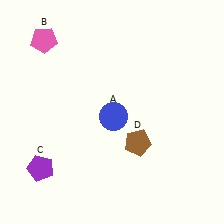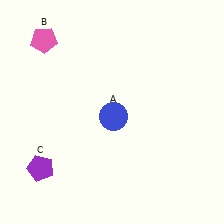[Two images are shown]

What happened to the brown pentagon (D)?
The brown pentagon (D) was removed in Image 2. It was in the bottom-right area of Image 1.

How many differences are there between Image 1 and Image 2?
There is 1 difference between the two images.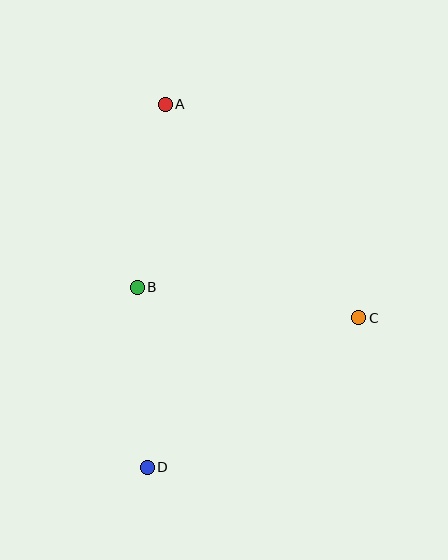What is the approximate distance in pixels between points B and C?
The distance between B and C is approximately 224 pixels.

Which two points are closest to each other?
Points B and D are closest to each other.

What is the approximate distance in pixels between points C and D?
The distance between C and D is approximately 259 pixels.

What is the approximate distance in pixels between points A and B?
The distance between A and B is approximately 185 pixels.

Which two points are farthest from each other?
Points A and D are farthest from each other.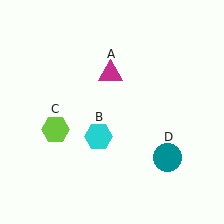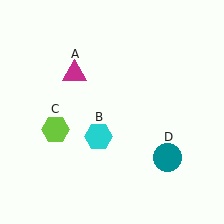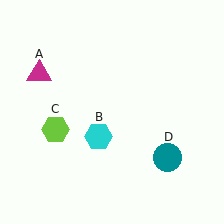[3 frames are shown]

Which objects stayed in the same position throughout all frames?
Cyan hexagon (object B) and lime hexagon (object C) and teal circle (object D) remained stationary.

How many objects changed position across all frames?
1 object changed position: magenta triangle (object A).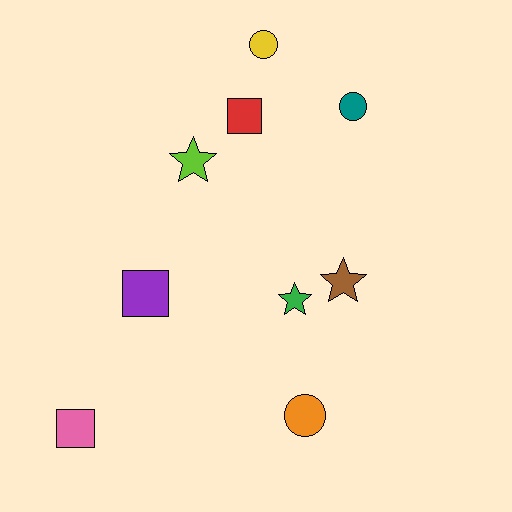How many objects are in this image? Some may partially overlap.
There are 9 objects.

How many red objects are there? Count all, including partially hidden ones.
There is 1 red object.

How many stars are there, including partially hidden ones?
There are 3 stars.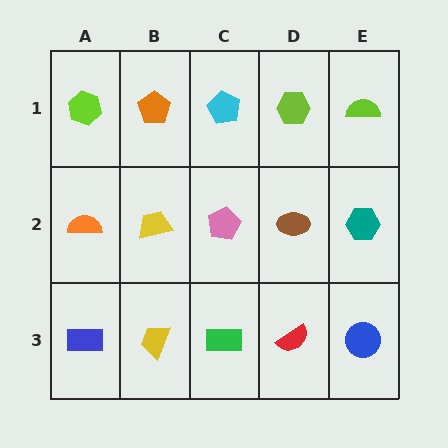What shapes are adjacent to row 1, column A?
An orange semicircle (row 2, column A), an orange pentagon (row 1, column B).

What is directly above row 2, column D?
A lime hexagon.